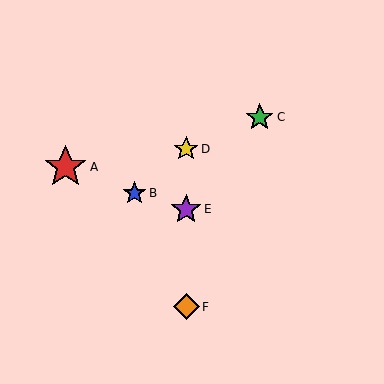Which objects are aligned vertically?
Objects D, E, F are aligned vertically.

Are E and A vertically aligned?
No, E is at x≈186 and A is at x≈66.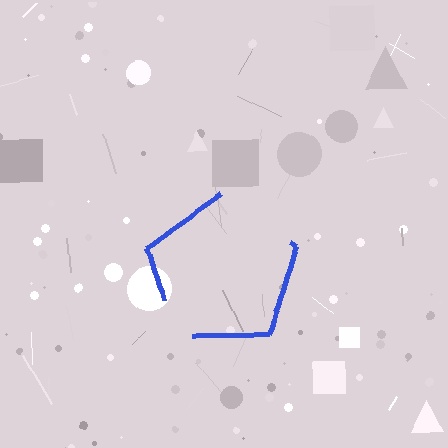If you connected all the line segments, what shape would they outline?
They would outline a pentagon.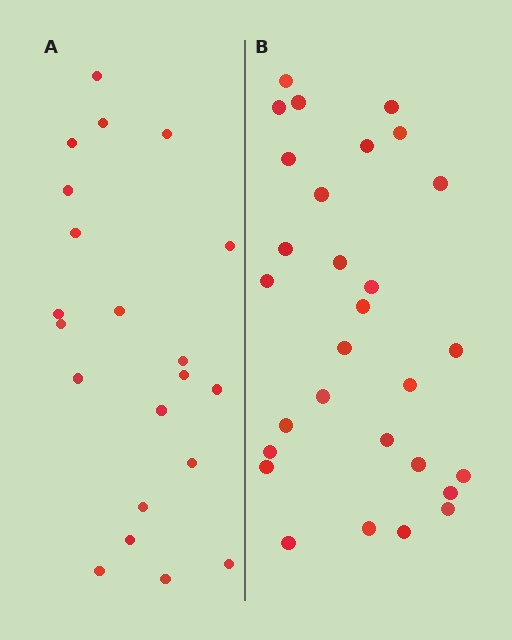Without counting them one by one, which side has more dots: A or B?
Region B (the right region) has more dots.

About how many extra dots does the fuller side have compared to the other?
Region B has roughly 8 or so more dots than region A.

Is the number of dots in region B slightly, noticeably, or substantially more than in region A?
Region B has noticeably more, but not dramatically so. The ratio is roughly 1.4 to 1.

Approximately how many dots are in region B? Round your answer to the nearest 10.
About 30 dots. (The exact count is 29, which rounds to 30.)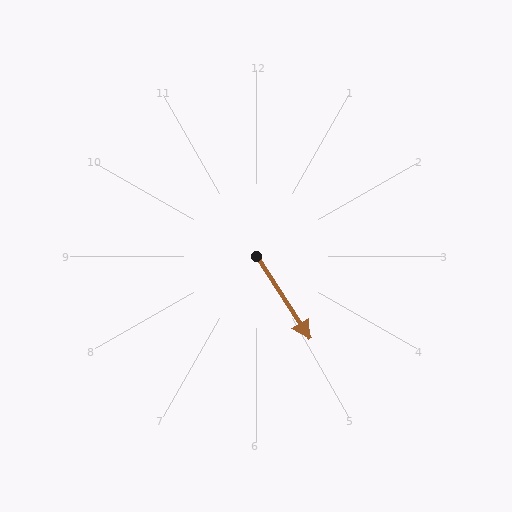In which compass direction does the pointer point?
Southeast.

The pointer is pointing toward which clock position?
Roughly 5 o'clock.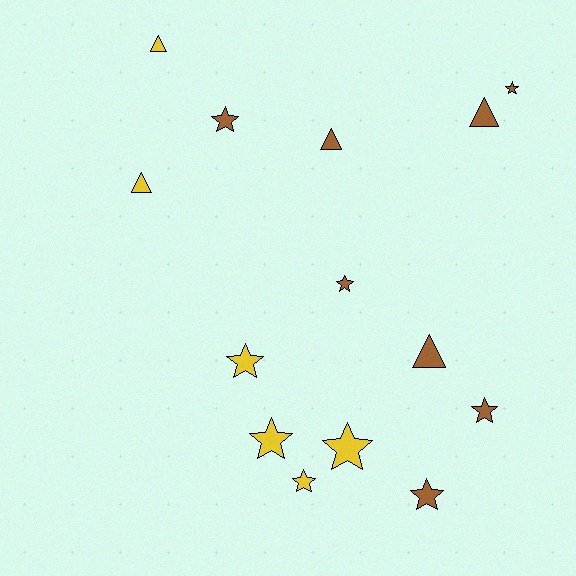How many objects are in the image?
There are 14 objects.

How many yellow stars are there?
There are 4 yellow stars.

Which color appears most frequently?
Brown, with 8 objects.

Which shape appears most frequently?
Star, with 9 objects.